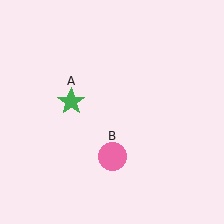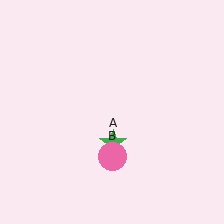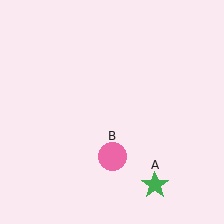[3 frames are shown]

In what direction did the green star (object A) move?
The green star (object A) moved down and to the right.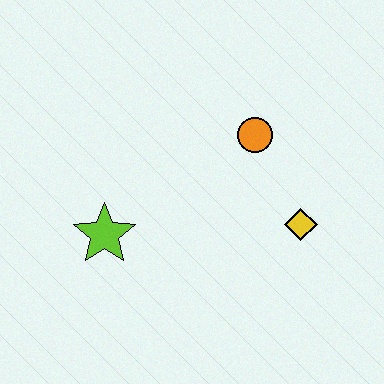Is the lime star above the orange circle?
No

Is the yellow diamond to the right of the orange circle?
Yes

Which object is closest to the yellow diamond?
The orange circle is closest to the yellow diamond.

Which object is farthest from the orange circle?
The lime star is farthest from the orange circle.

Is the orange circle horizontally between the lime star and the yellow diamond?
Yes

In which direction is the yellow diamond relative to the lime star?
The yellow diamond is to the right of the lime star.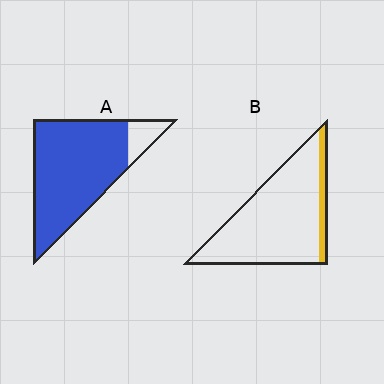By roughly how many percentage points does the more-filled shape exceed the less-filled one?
By roughly 75 percentage points (A over B).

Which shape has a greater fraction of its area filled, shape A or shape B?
Shape A.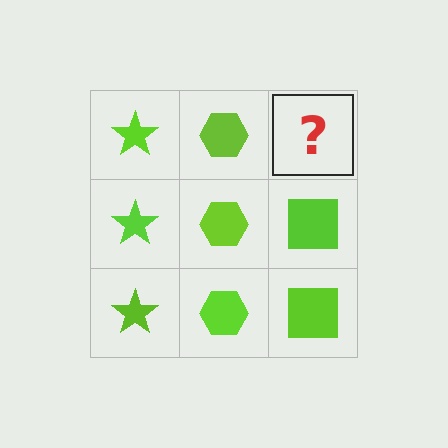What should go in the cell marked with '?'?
The missing cell should contain a lime square.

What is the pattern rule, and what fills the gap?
The rule is that each column has a consistent shape. The gap should be filled with a lime square.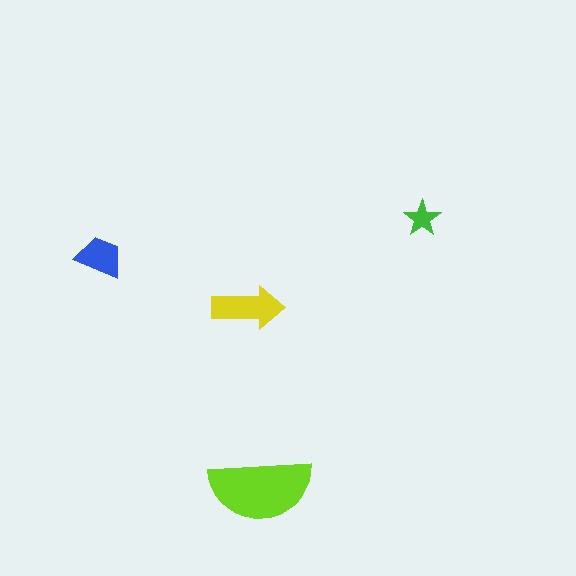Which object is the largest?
The lime semicircle.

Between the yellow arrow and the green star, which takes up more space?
The yellow arrow.